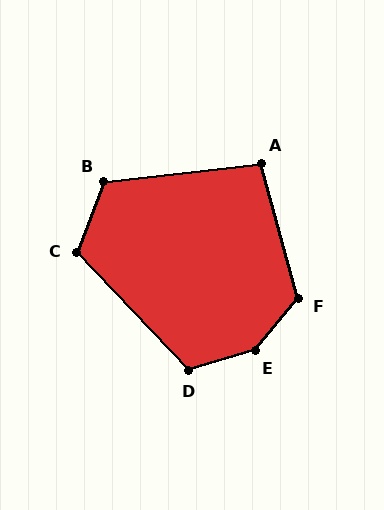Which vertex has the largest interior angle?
E, at approximately 145 degrees.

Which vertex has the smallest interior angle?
A, at approximately 99 degrees.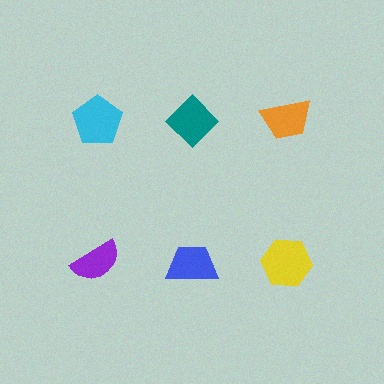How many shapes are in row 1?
3 shapes.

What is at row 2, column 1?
A purple semicircle.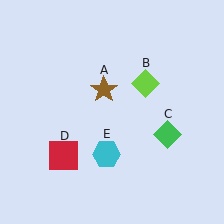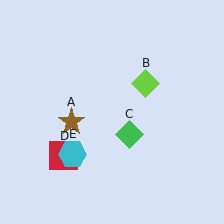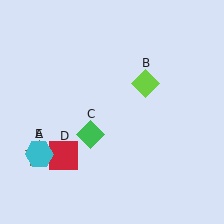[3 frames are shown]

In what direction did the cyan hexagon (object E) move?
The cyan hexagon (object E) moved left.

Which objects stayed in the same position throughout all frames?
Lime diamond (object B) and red square (object D) remained stationary.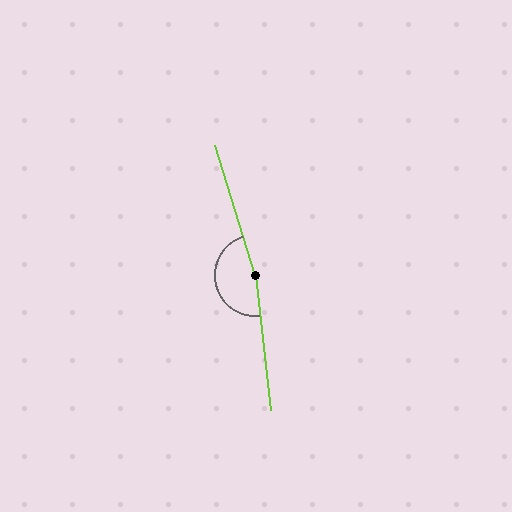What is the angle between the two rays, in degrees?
Approximately 170 degrees.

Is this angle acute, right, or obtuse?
It is obtuse.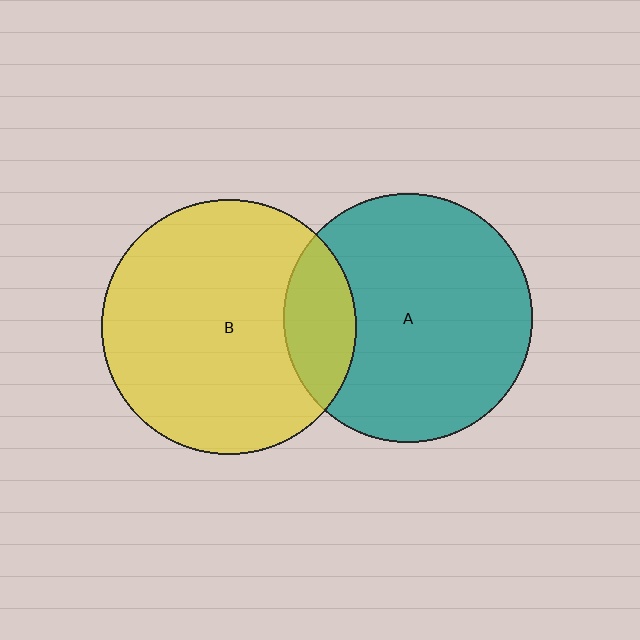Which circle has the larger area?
Circle B (yellow).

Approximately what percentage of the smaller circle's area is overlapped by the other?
Approximately 20%.